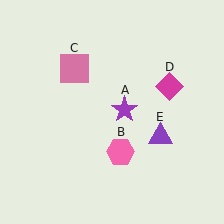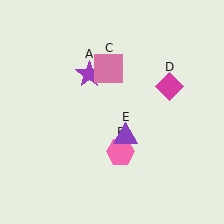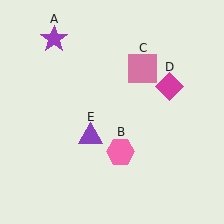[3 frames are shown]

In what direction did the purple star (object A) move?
The purple star (object A) moved up and to the left.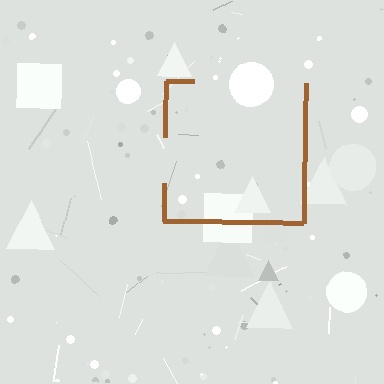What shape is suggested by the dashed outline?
The dashed outline suggests a square.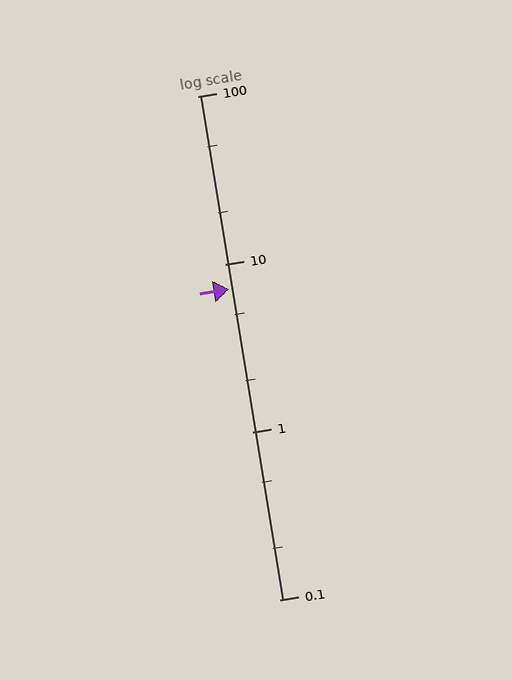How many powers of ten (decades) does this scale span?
The scale spans 3 decades, from 0.1 to 100.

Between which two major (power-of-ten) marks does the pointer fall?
The pointer is between 1 and 10.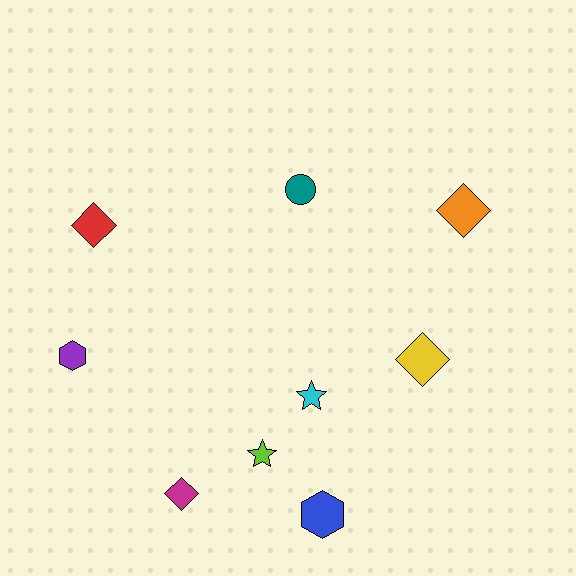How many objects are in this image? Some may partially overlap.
There are 9 objects.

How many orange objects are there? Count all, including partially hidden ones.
There is 1 orange object.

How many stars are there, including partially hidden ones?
There are 2 stars.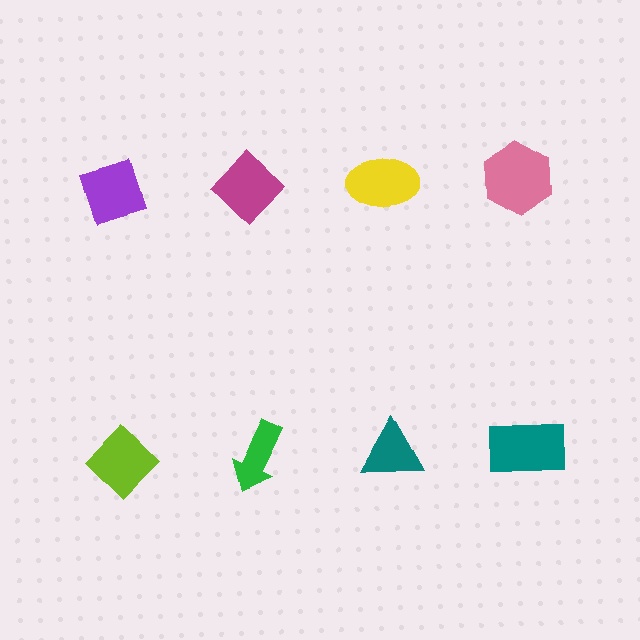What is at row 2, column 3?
A teal triangle.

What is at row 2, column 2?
A green arrow.